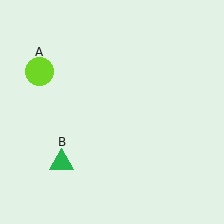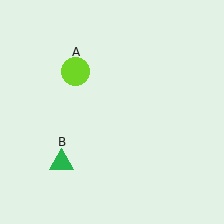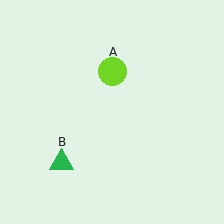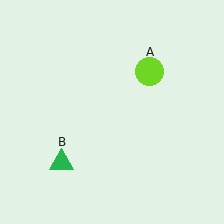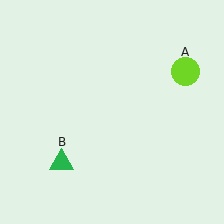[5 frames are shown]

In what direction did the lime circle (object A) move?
The lime circle (object A) moved right.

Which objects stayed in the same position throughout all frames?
Green triangle (object B) remained stationary.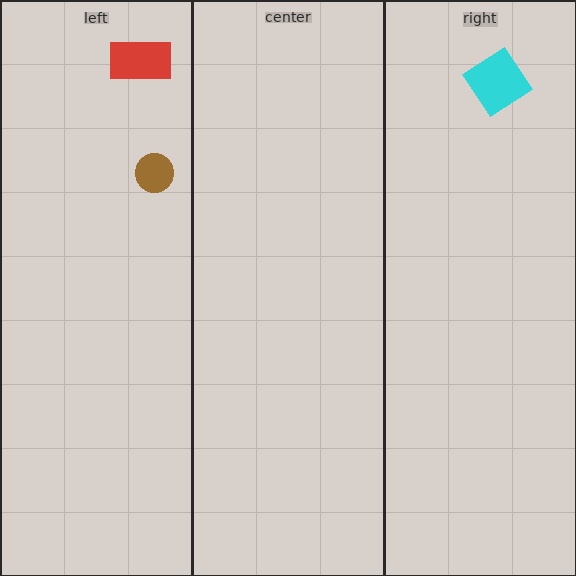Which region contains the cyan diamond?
The right region.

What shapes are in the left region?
The red rectangle, the brown circle.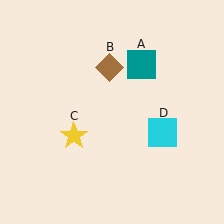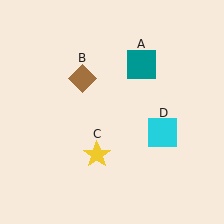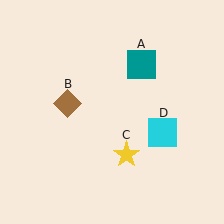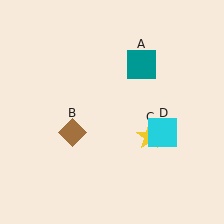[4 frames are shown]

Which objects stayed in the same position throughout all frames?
Teal square (object A) and cyan square (object D) remained stationary.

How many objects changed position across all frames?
2 objects changed position: brown diamond (object B), yellow star (object C).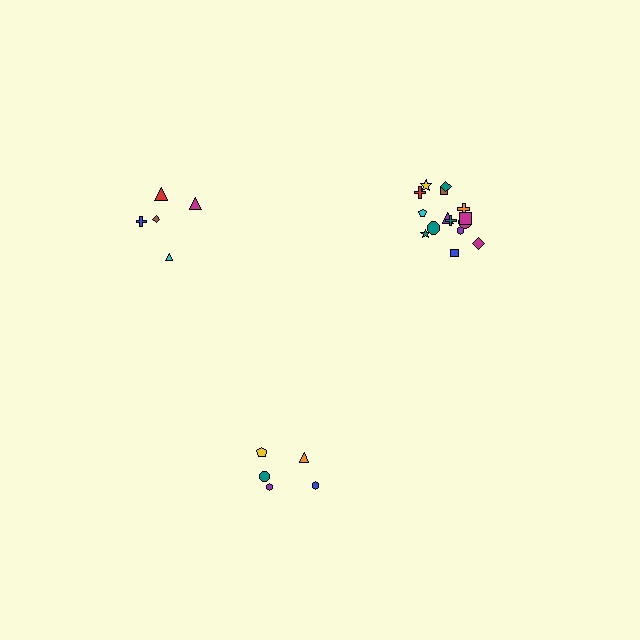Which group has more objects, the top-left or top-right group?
The top-right group.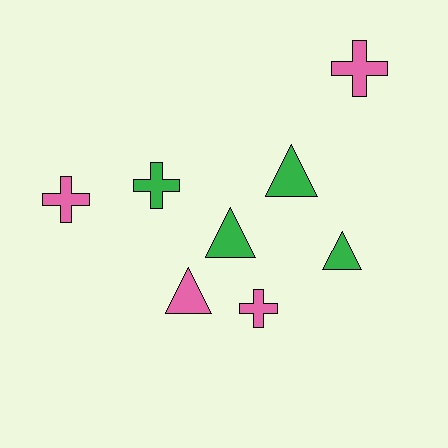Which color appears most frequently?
Pink, with 4 objects.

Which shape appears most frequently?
Triangle, with 4 objects.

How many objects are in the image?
There are 8 objects.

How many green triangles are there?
There are 3 green triangles.